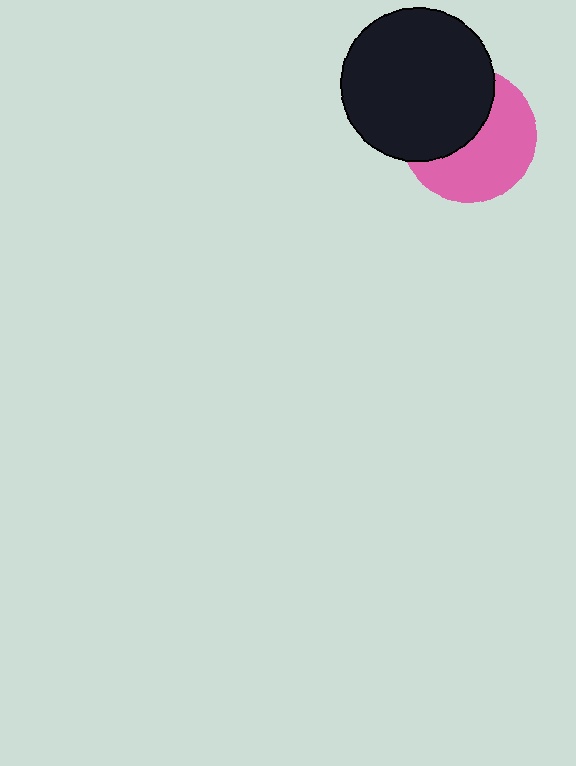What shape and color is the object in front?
The object in front is a black circle.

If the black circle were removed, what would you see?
You would see the complete pink circle.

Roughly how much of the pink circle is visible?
About half of it is visible (roughly 55%).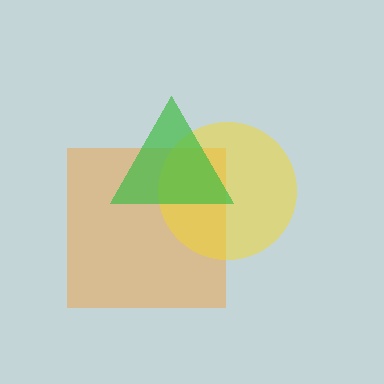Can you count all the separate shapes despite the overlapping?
Yes, there are 3 separate shapes.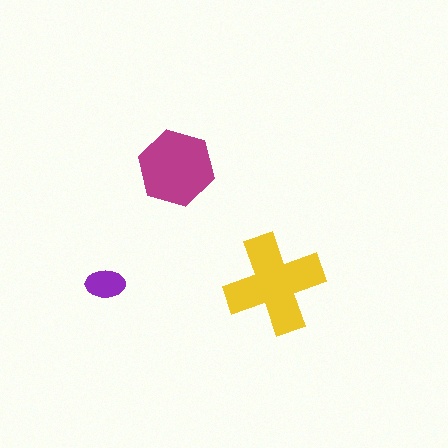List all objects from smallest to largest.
The purple ellipse, the magenta hexagon, the yellow cross.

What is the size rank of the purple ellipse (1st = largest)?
3rd.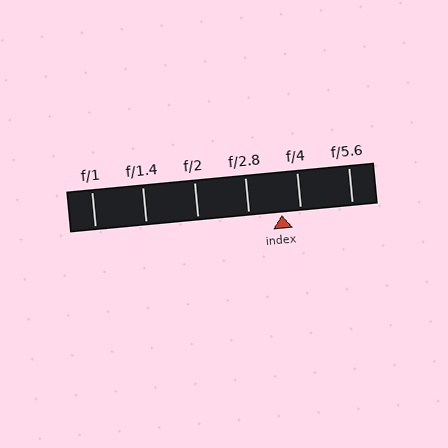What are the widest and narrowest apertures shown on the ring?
The widest aperture shown is f/1 and the narrowest is f/5.6.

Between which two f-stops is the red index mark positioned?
The index mark is between f/2.8 and f/4.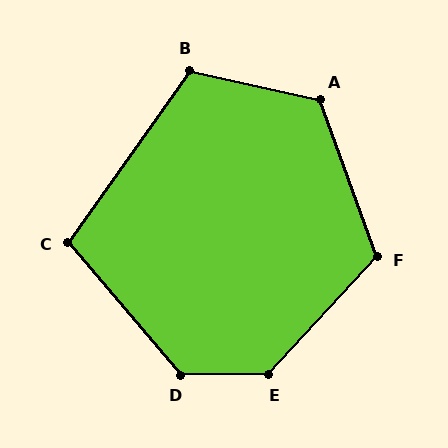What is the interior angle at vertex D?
Approximately 130 degrees (obtuse).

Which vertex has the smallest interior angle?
C, at approximately 104 degrees.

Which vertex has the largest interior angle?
E, at approximately 133 degrees.